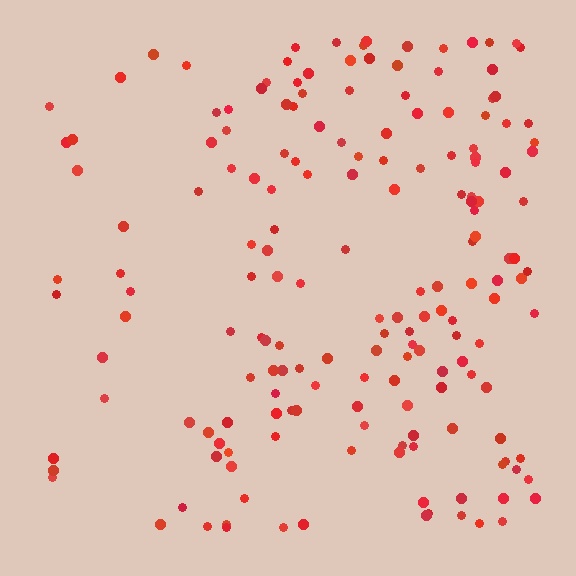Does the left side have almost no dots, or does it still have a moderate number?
Still a moderate number, just noticeably fewer than the right.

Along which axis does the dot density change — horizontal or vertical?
Horizontal.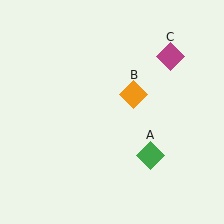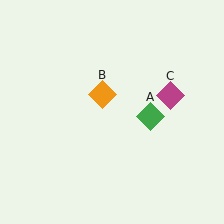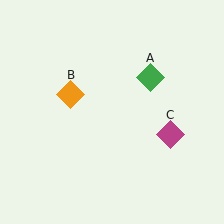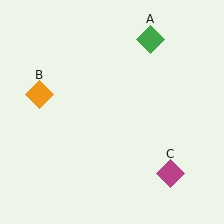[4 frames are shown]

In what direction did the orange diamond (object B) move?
The orange diamond (object B) moved left.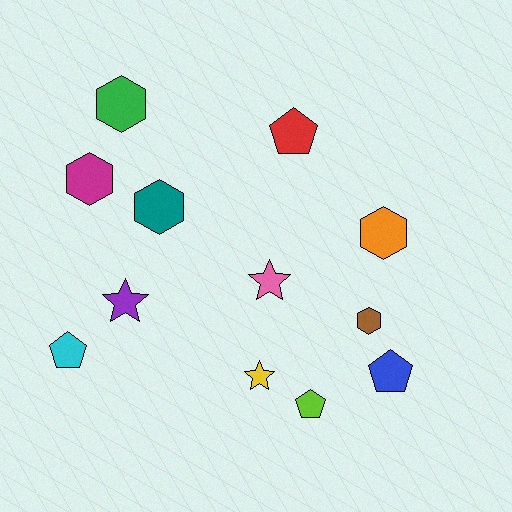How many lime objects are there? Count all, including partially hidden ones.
There is 1 lime object.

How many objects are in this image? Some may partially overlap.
There are 12 objects.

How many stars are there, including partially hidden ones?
There are 3 stars.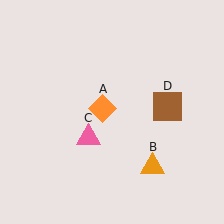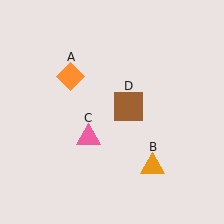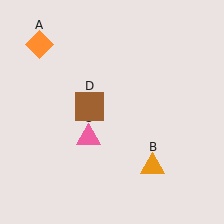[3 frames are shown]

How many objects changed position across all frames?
2 objects changed position: orange diamond (object A), brown square (object D).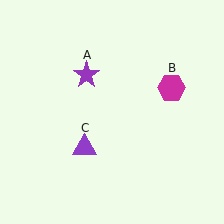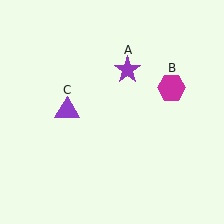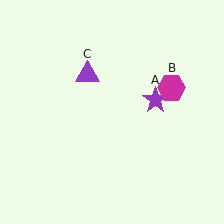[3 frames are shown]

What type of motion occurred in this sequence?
The purple star (object A), purple triangle (object C) rotated clockwise around the center of the scene.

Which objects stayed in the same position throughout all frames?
Magenta hexagon (object B) remained stationary.